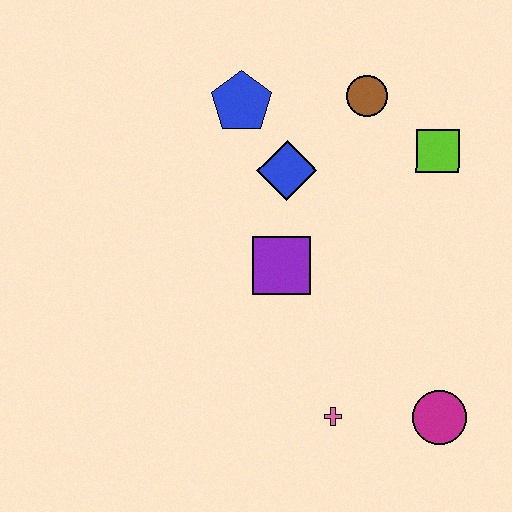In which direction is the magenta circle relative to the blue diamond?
The magenta circle is below the blue diamond.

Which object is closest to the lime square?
The brown circle is closest to the lime square.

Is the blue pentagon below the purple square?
No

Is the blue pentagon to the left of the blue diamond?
Yes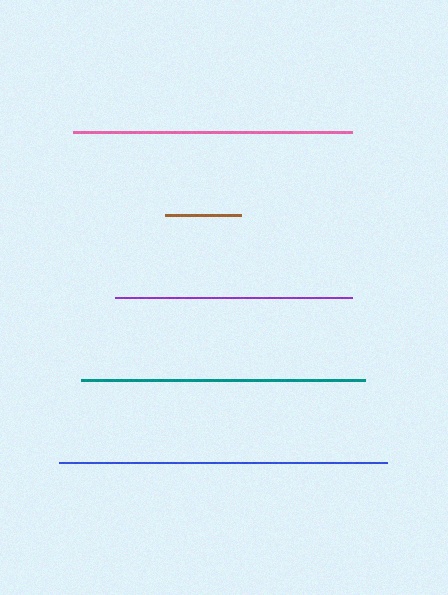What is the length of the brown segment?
The brown segment is approximately 76 pixels long.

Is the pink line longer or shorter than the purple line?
The pink line is longer than the purple line.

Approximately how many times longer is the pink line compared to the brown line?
The pink line is approximately 3.7 times the length of the brown line.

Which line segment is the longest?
The blue line is the longest at approximately 327 pixels.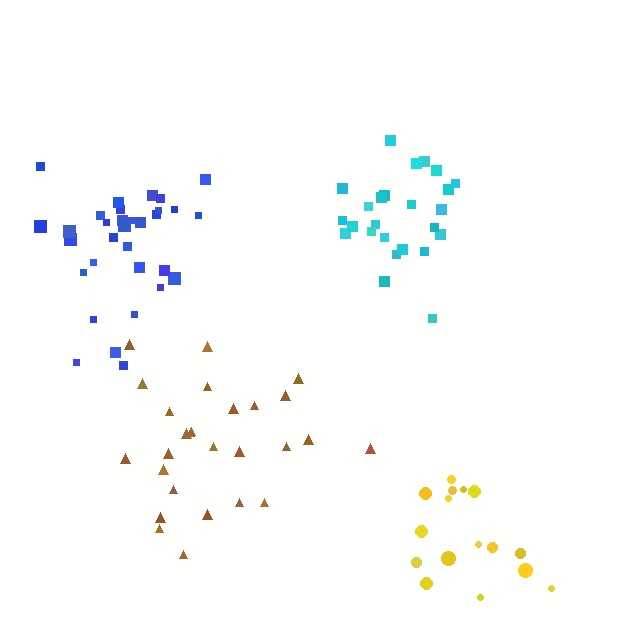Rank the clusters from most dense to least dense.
cyan, blue, brown, yellow.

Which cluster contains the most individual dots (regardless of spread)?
Blue (32).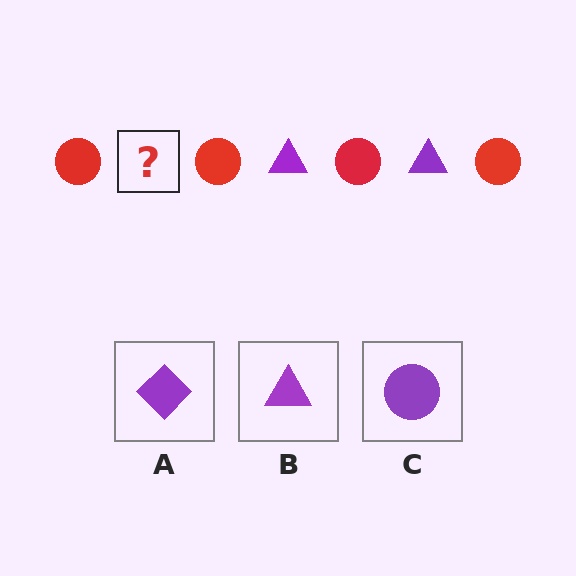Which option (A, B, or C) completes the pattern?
B.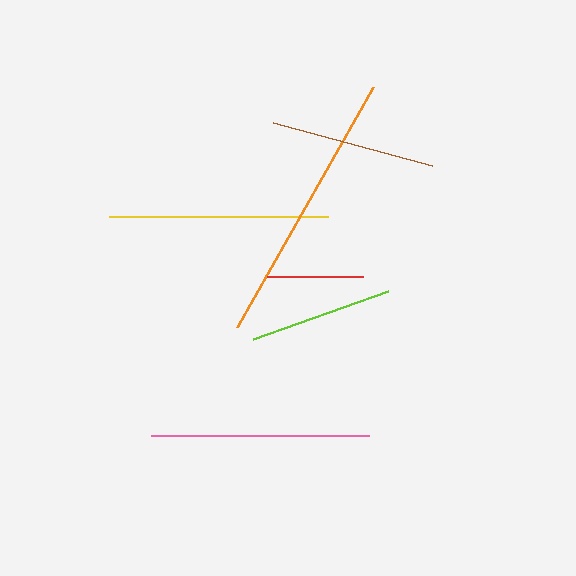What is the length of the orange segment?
The orange segment is approximately 275 pixels long.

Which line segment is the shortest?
The red line is the shortest at approximately 96 pixels.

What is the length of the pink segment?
The pink segment is approximately 219 pixels long.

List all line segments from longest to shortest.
From longest to shortest: orange, yellow, pink, brown, lime, red.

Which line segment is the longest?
The orange line is the longest at approximately 275 pixels.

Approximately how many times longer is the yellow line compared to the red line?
The yellow line is approximately 2.3 times the length of the red line.